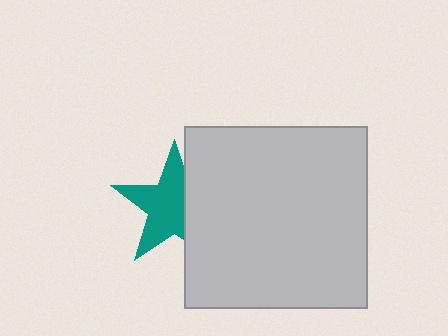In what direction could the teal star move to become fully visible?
The teal star could move left. That would shift it out from behind the light gray square entirely.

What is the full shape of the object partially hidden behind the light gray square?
The partially hidden object is a teal star.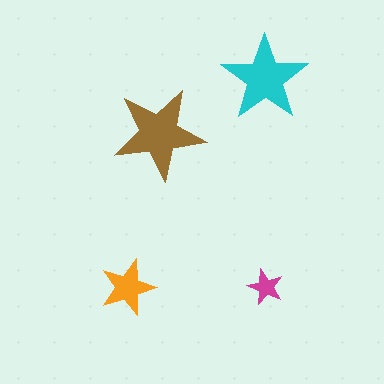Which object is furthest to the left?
The orange star is leftmost.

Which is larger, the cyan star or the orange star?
The cyan one.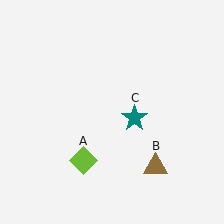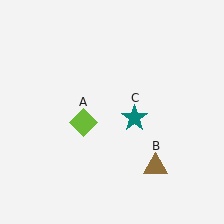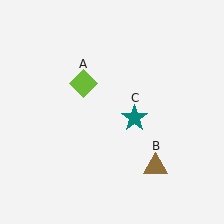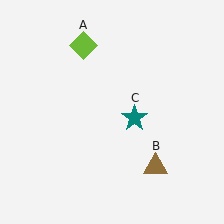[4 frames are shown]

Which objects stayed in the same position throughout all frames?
Brown triangle (object B) and teal star (object C) remained stationary.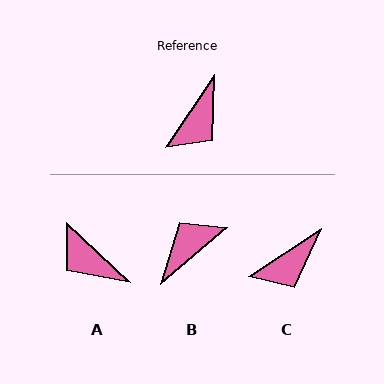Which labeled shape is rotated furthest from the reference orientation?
B, about 164 degrees away.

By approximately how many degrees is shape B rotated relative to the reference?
Approximately 164 degrees counter-clockwise.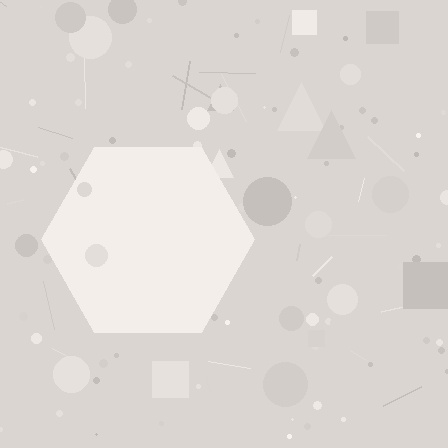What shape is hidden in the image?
A hexagon is hidden in the image.